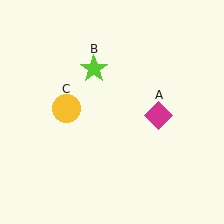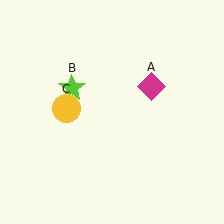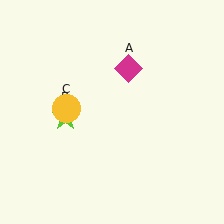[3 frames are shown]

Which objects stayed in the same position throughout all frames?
Yellow circle (object C) remained stationary.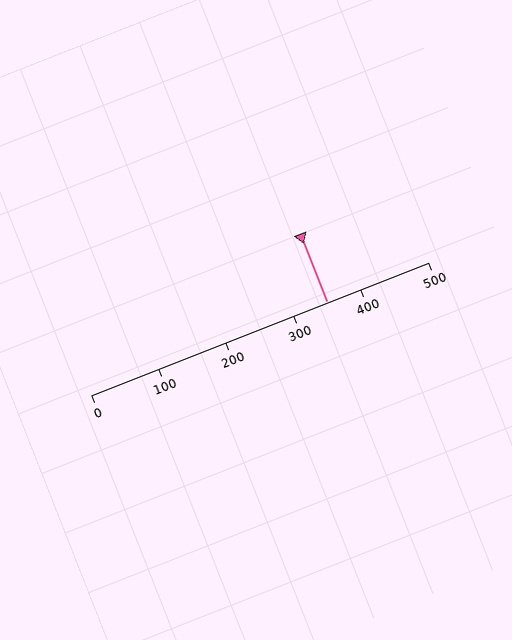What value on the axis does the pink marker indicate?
The marker indicates approximately 350.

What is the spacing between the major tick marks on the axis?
The major ticks are spaced 100 apart.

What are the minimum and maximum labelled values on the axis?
The axis runs from 0 to 500.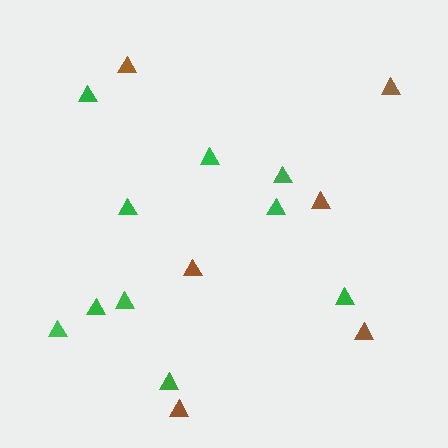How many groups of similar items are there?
There are 2 groups: one group of brown triangles (6) and one group of green triangles (10).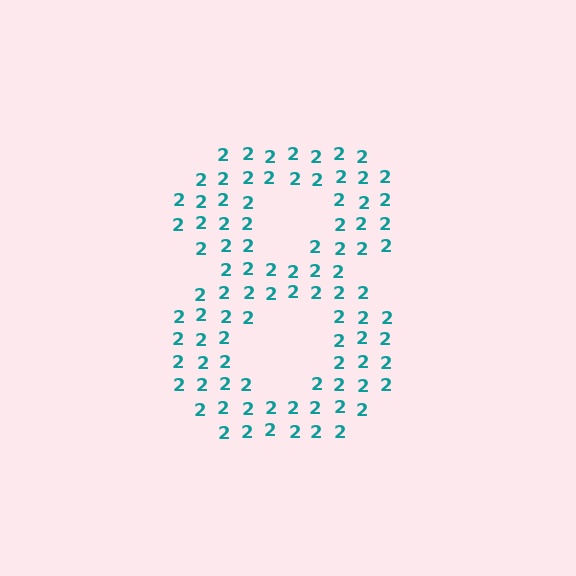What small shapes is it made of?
It is made of small digit 2's.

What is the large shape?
The large shape is the digit 8.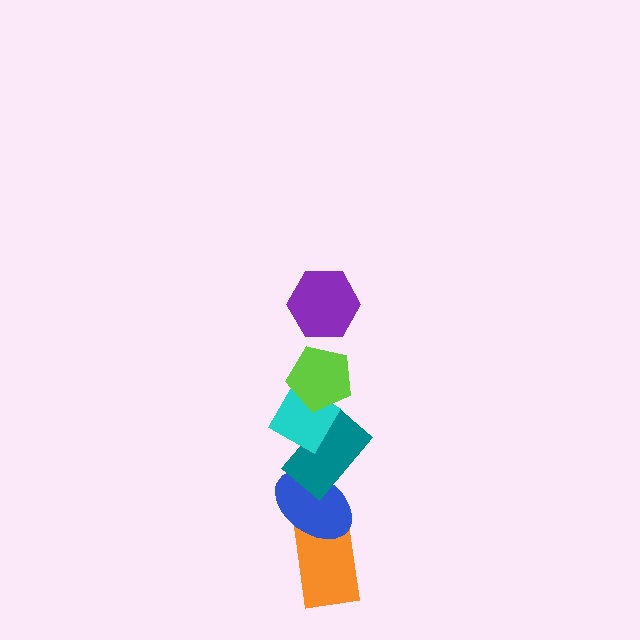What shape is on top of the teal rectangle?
The cyan diamond is on top of the teal rectangle.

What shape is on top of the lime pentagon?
The purple hexagon is on top of the lime pentagon.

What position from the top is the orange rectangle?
The orange rectangle is 6th from the top.